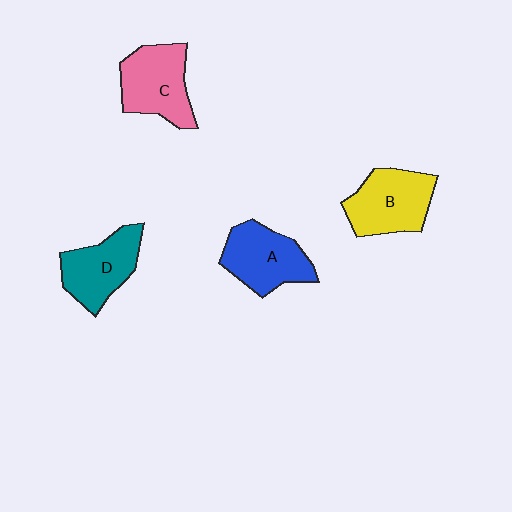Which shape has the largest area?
Shape B (yellow).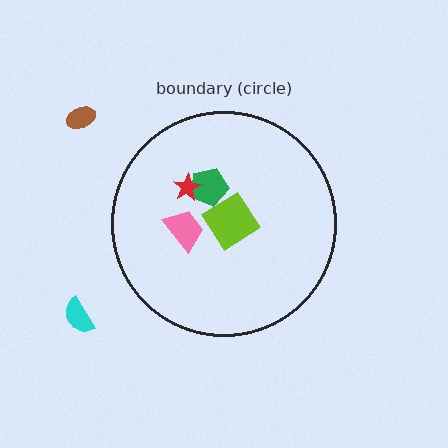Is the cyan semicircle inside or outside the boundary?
Outside.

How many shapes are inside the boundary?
4 inside, 2 outside.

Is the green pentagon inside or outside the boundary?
Inside.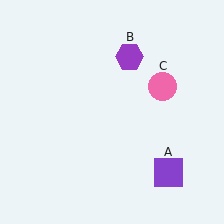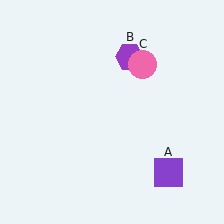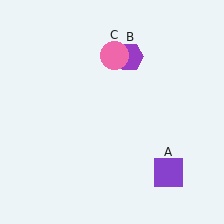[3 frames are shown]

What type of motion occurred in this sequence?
The pink circle (object C) rotated counterclockwise around the center of the scene.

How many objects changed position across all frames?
1 object changed position: pink circle (object C).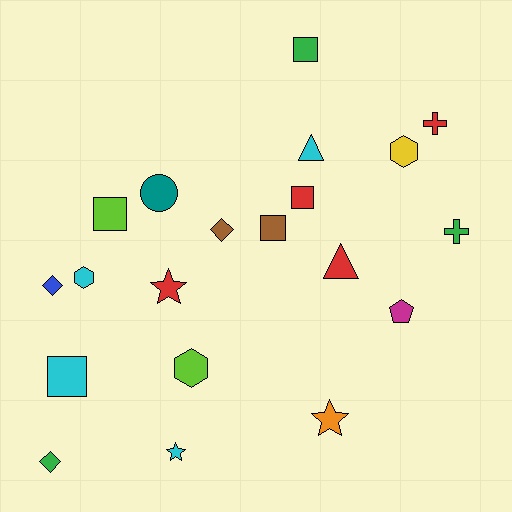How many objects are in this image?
There are 20 objects.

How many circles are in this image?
There is 1 circle.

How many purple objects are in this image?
There are no purple objects.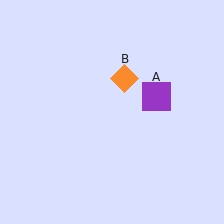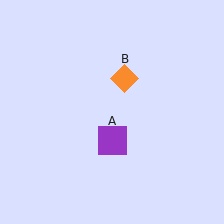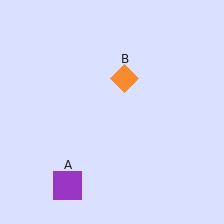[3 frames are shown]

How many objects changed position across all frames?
1 object changed position: purple square (object A).